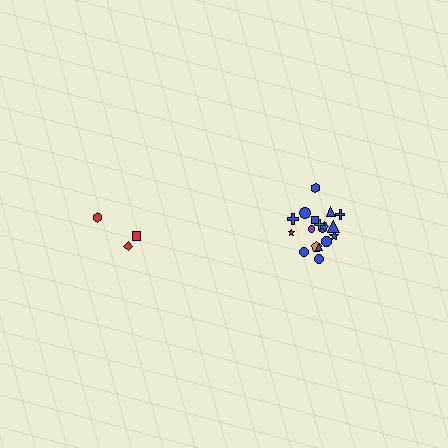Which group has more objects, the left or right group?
The right group.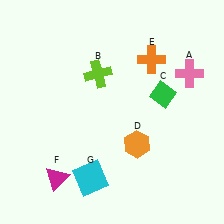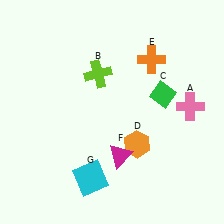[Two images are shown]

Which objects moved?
The objects that moved are: the pink cross (A), the magenta triangle (F).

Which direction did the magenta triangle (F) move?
The magenta triangle (F) moved right.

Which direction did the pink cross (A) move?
The pink cross (A) moved down.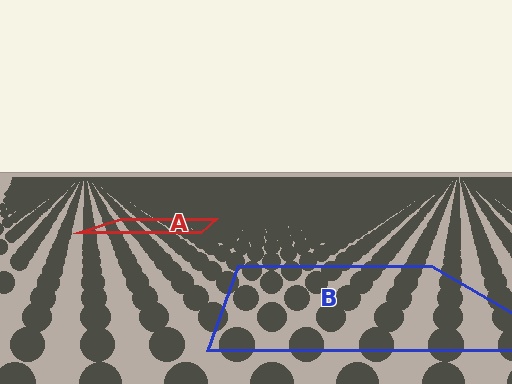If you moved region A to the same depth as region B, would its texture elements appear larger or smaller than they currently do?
They would appear larger. At a closer depth, the same texture elements are projected at a bigger on-screen size.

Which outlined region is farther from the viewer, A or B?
Region A is farther from the viewer — the texture elements inside it appear smaller and more densely packed.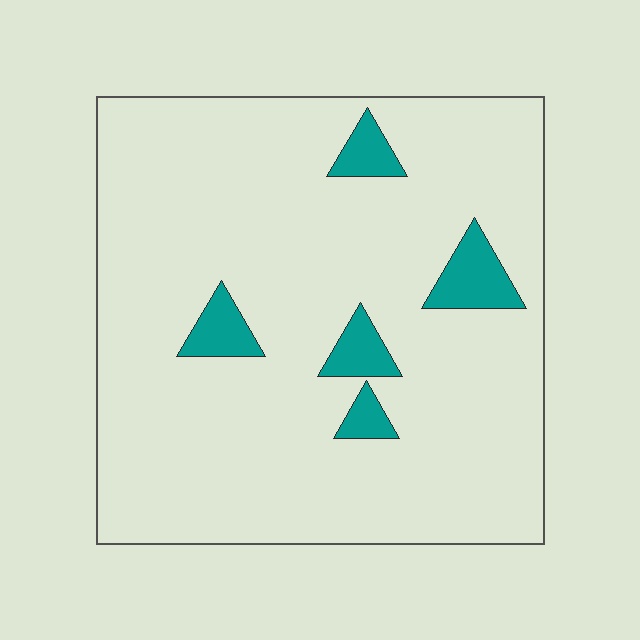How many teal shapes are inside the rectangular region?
5.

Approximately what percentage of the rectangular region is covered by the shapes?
Approximately 10%.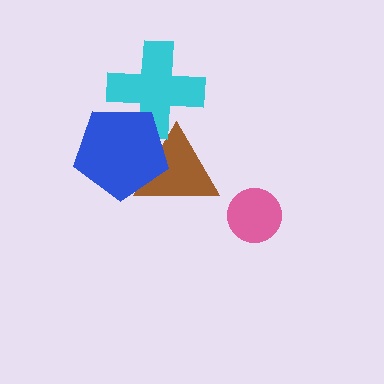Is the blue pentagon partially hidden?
No, no other shape covers it.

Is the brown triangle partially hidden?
Yes, it is partially covered by another shape.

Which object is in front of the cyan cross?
The blue pentagon is in front of the cyan cross.